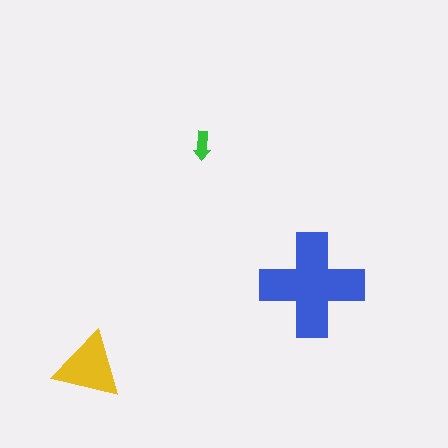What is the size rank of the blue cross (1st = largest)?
1st.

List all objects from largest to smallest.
The blue cross, the yellow triangle, the green arrow.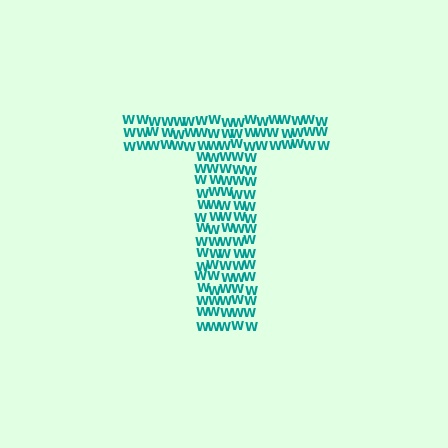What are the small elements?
The small elements are letter W's.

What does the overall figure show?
The overall figure shows the letter T.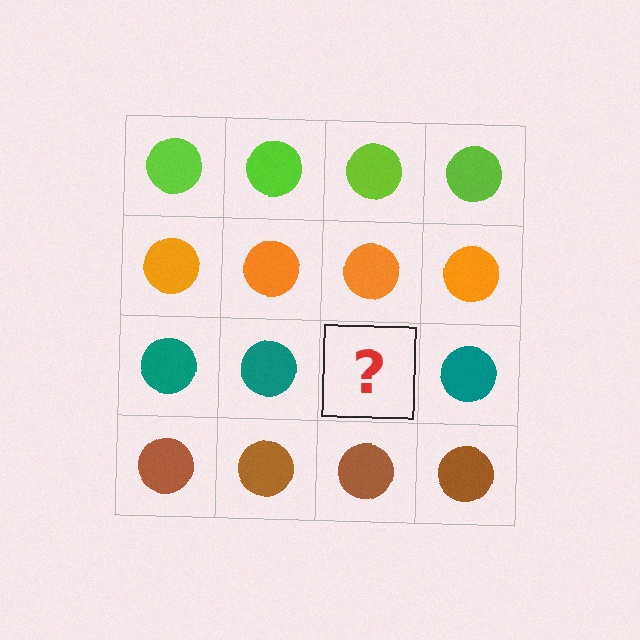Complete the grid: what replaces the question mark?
The question mark should be replaced with a teal circle.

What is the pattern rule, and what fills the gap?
The rule is that each row has a consistent color. The gap should be filled with a teal circle.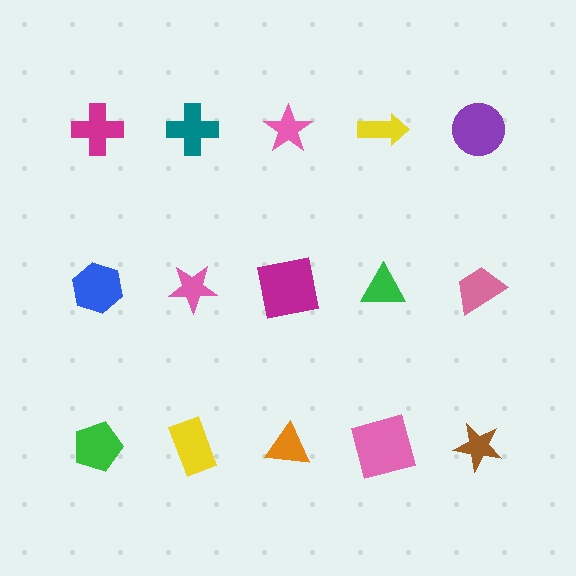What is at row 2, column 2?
A pink star.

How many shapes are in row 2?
5 shapes.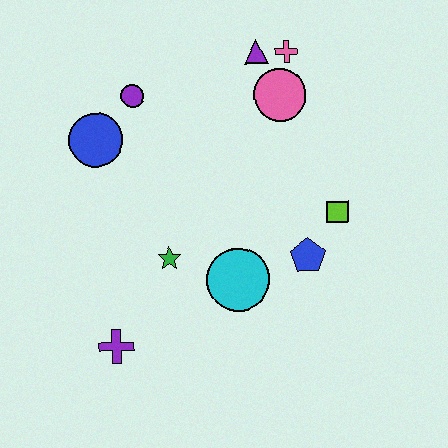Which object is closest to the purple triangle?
The pink cross is closest to the purple triangle.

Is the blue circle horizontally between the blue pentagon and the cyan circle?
No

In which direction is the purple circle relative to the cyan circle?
The purple circle is above the cyan circle.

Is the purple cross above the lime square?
No